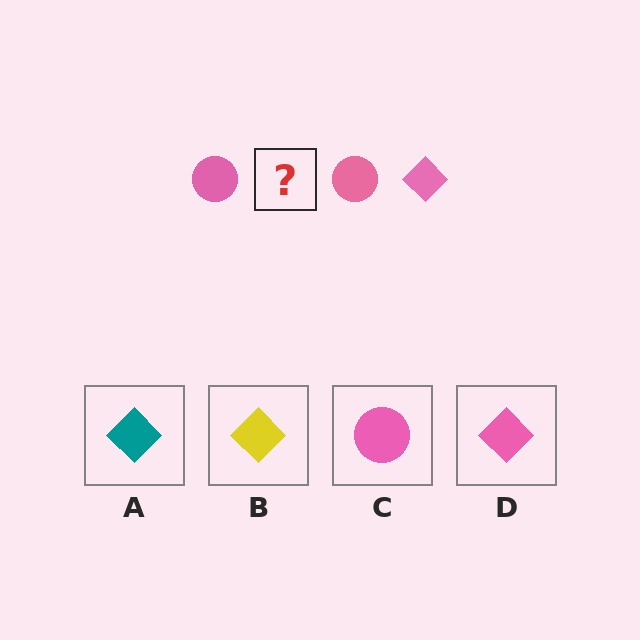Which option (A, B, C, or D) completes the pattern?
D.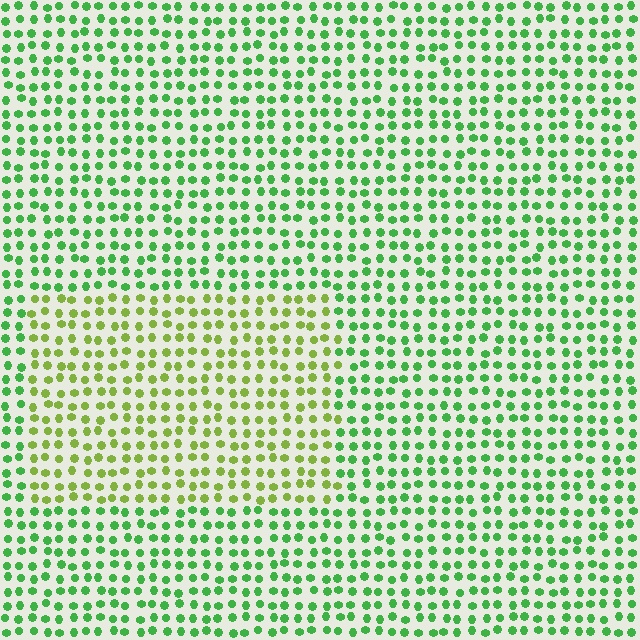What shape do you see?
I see a rectangle.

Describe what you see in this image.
The image is filled with small green elements in a uniform arrangement. A rectangle-shaped region is visible where the elements are tinted to a slightly different hue, forming a subtle color boundary.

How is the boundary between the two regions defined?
The boundary is defined purely by a slight shift in hue (about 37 degrees). Spacing, size, and orientation are identical on both sides.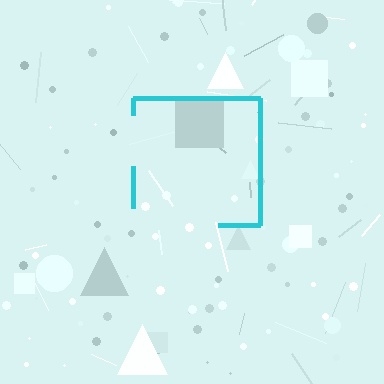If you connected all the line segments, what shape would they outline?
They would outline a square.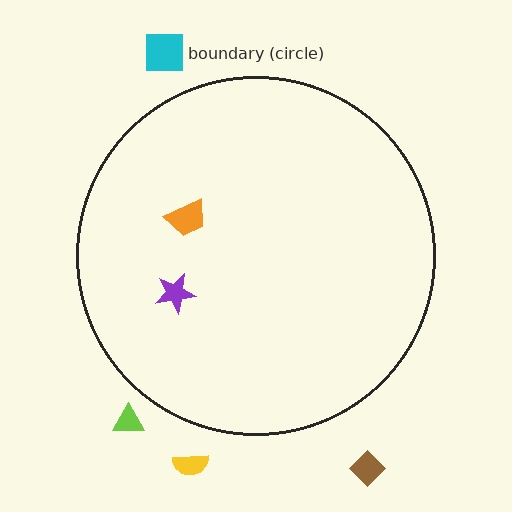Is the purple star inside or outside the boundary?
Inside.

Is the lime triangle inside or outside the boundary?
Outside.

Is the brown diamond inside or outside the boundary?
Outside.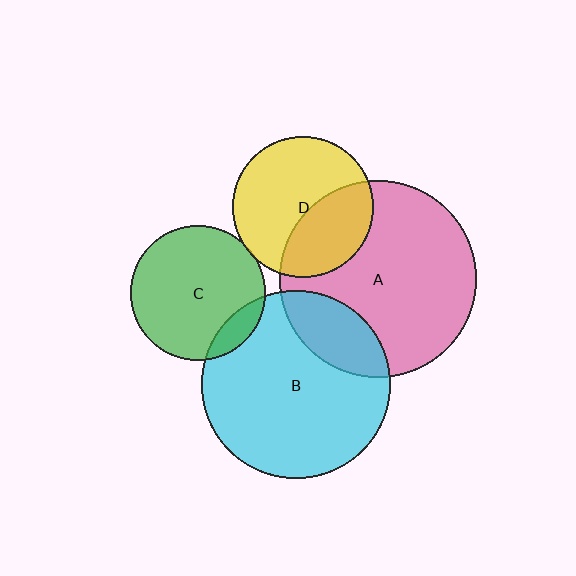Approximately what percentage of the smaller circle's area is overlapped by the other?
Approximately 10%.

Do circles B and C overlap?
Yes.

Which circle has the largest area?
Circle A (pink).